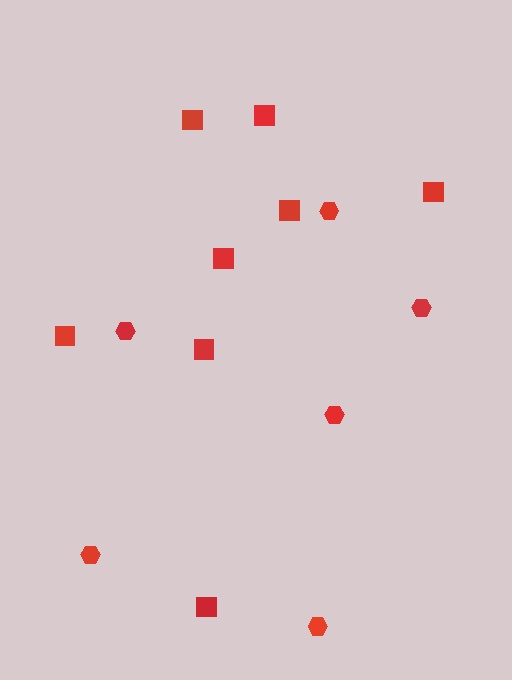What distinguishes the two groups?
There are 2 groups: one group of squares (8) and one group of hexagons (6).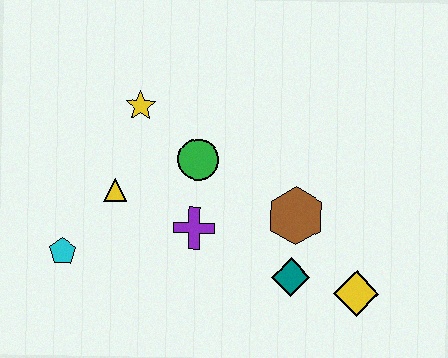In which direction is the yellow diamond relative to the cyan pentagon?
The yellow diamond is to the right of the cyan pentagon.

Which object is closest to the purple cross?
The green circle is closest to the purple cross.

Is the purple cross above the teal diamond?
Yes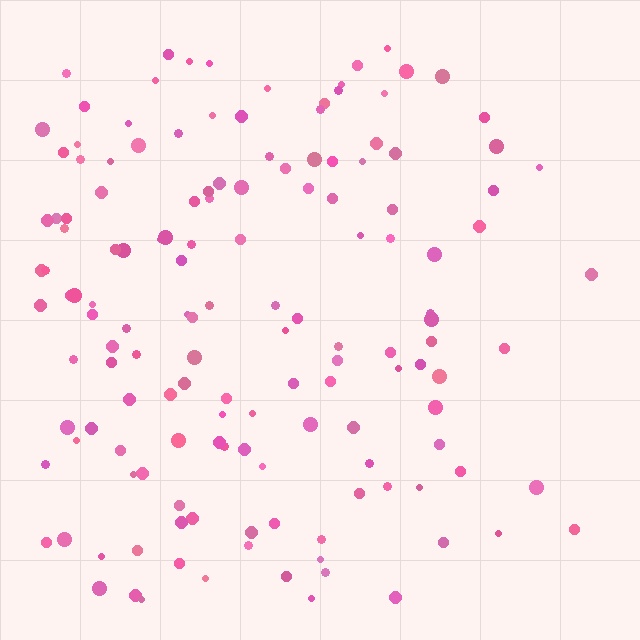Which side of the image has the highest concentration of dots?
The left.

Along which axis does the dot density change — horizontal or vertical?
Horizontal.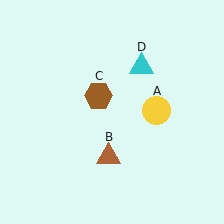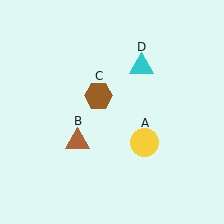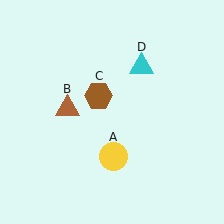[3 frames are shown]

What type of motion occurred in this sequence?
The yellow circle (object A), brown triangle (object B) rotated clockwise around the center of the scene.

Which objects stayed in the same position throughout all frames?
Brown hexagon (object C) and cyan triangle (object D) remained stationary.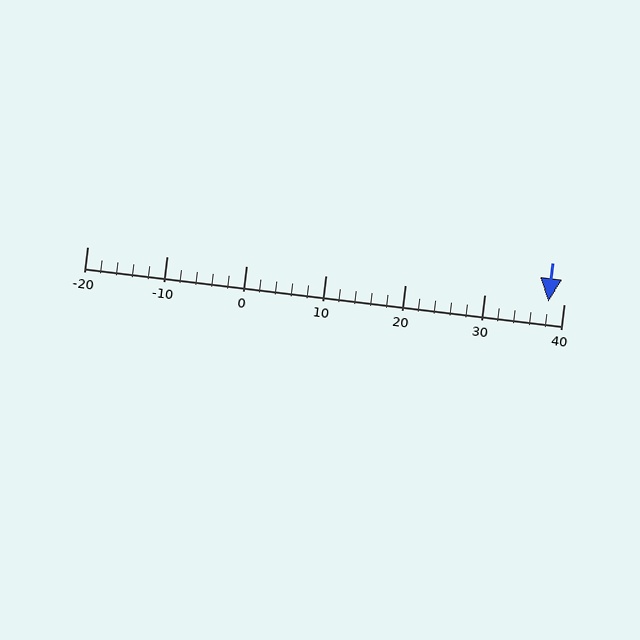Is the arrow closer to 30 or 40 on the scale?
The arrow is closer to 40.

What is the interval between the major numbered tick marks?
The major tick marks are spaced 10 units apart.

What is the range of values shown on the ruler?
The ruler shows values from -20 to 40.